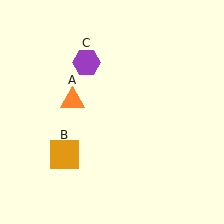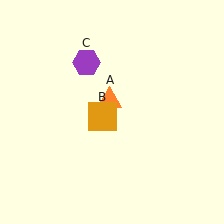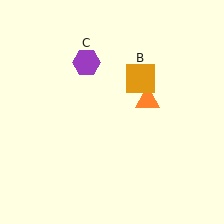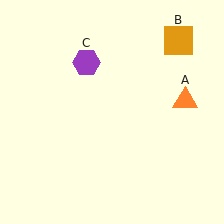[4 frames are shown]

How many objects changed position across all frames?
2 objects changed position: orange triangle (object A), orange square (object B).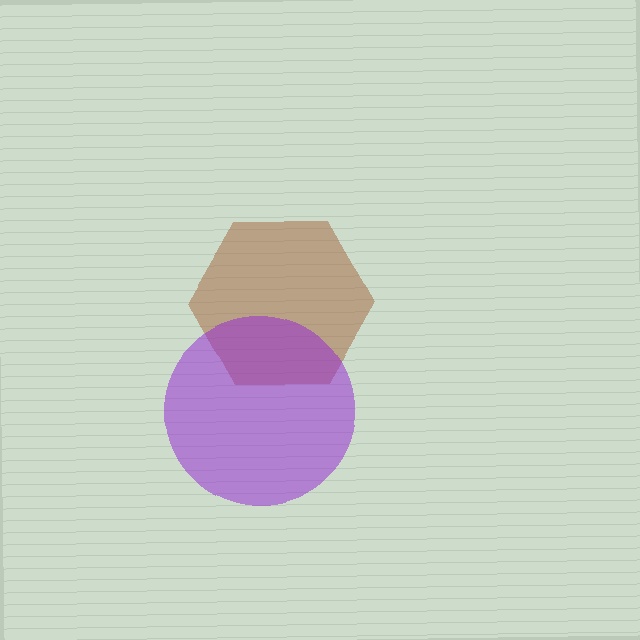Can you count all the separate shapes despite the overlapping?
Yes, there are 2 separate shapes.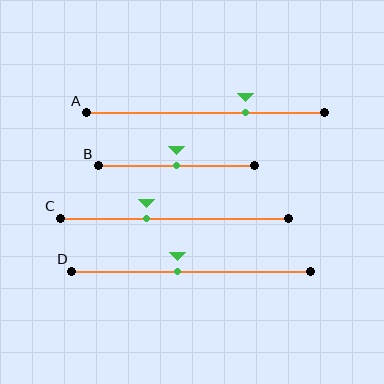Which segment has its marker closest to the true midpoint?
Segment B has its marker closest to the true midpoint.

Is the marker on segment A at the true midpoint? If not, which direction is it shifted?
No, the marker on segment A is shifted to the right by about 17% of the segment length.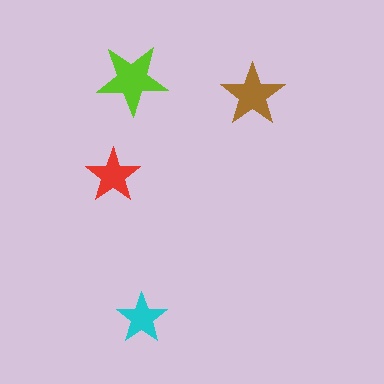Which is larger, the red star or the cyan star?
The red one.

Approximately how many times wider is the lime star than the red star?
About 1.5 times wider.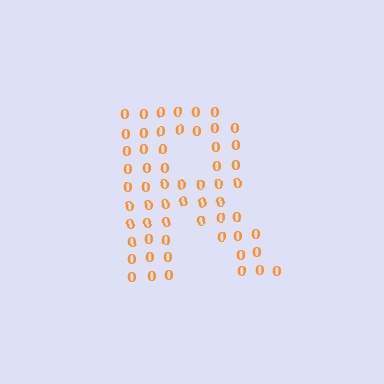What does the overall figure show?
The overall figure shows the letter R.